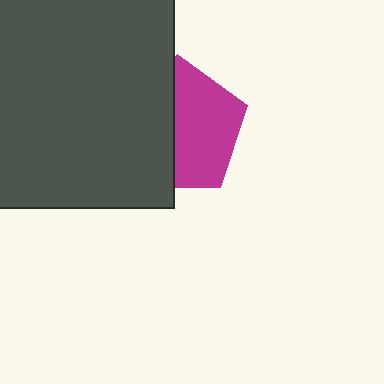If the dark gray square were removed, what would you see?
You would see the complete magenta pentagon.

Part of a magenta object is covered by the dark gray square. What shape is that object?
It is a pentagon.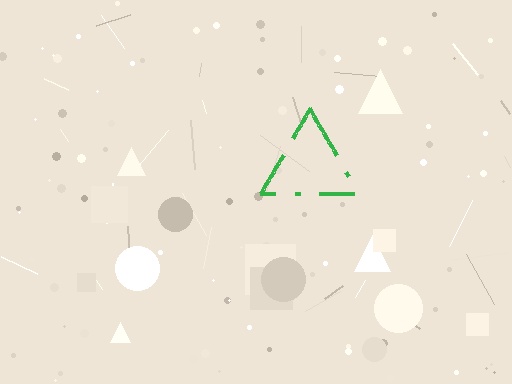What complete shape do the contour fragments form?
The contour fragments form a triangle.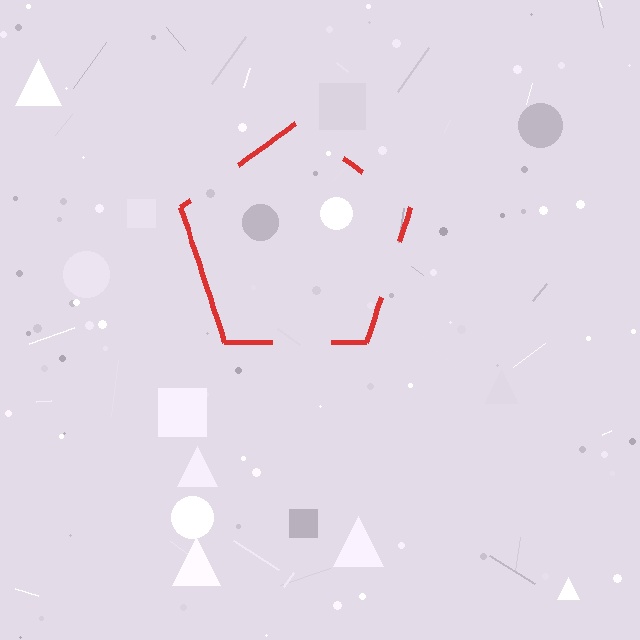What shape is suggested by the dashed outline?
The dashed outline suggests a pentagon.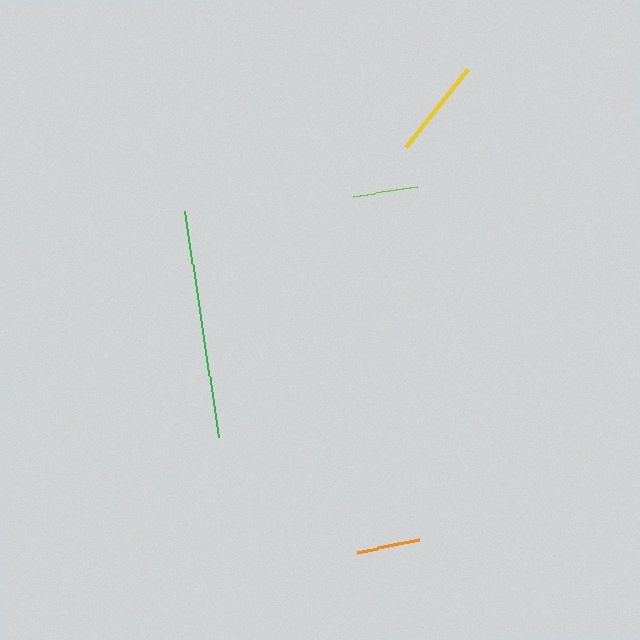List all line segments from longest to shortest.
From longest to shortest: green, yellow, lime, orange.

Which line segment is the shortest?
The orange line is the shortest at approximately 64 pixels.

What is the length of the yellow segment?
The yellow segment is approximately 99 pixels long.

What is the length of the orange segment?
The orange segment is approximately 64 pixels long.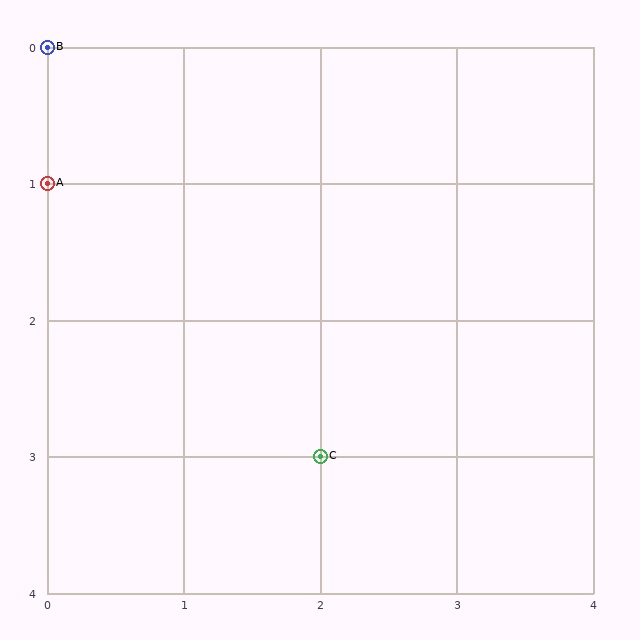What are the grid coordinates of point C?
Point C is at grid coordinates (2, 3).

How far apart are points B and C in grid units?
Points B and C are 2 columns and 3 rows apart (about 3.6 grid units diagonally).